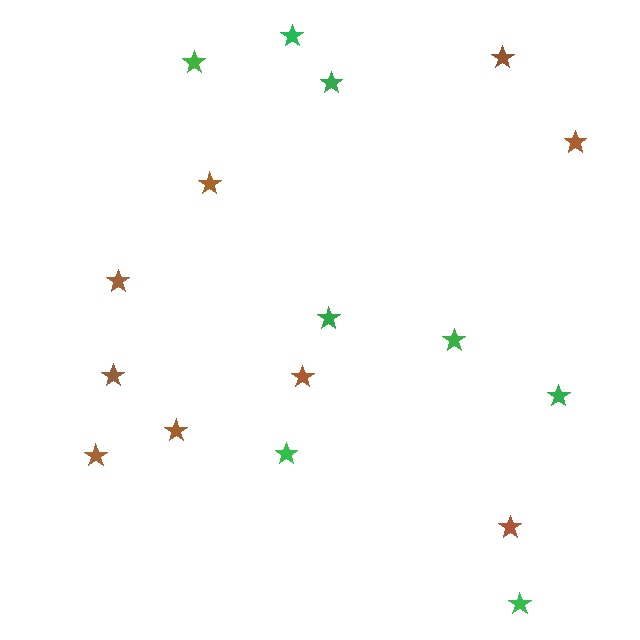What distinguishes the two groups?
There are 2 groups: one group of brown stars (9) and one group of green stars (8).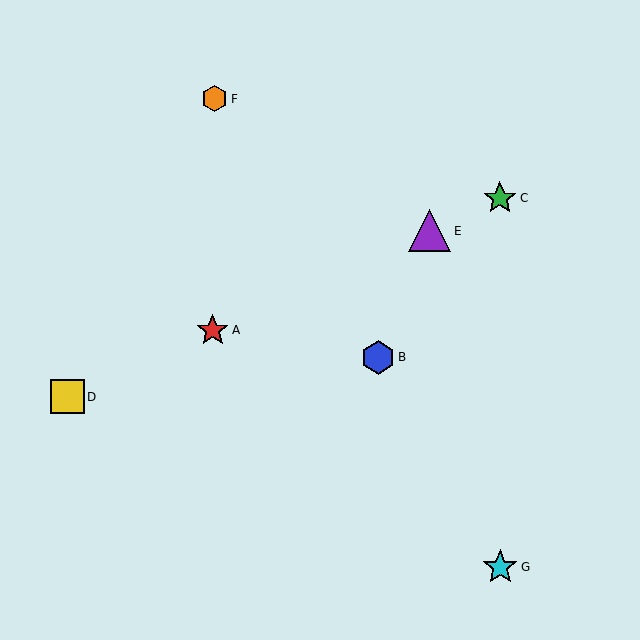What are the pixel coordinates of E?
Object E is at (430, 231).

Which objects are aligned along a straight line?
Objects A, C, D, E are aligned along a straight line.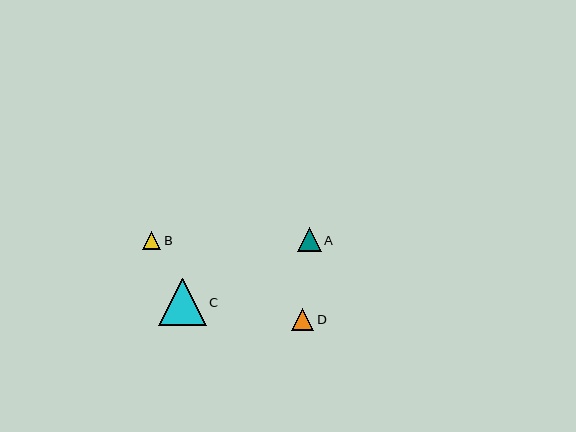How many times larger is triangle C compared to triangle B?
Triangle C is approximately 2.6 times the size of triangle B.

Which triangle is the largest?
Triangle C is the largest with a size of approximately 48 pixels.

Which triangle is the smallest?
Triangle B is the smallest with a size of approximately 18 pixels.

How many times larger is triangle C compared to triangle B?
Triangle C is approximately 2.6 times the size of triangle B.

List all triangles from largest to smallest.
From largest to smallest: C, A, D, B.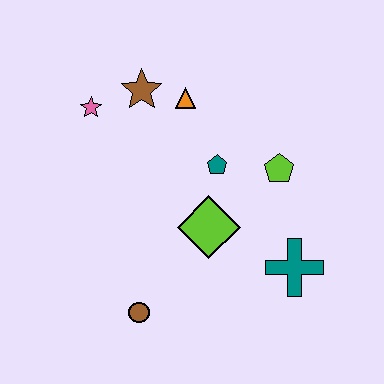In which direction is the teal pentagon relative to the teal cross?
The teal pentagon is above the teal cross.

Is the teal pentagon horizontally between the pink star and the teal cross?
Yes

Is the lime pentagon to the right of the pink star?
Yes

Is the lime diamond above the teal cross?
Yes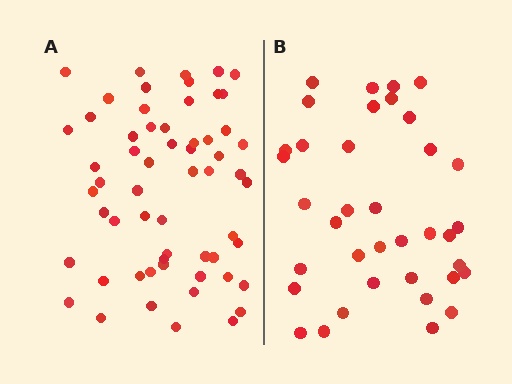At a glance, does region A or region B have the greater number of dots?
Region A (the left region) has more dots.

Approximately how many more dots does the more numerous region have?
Region A has approximately 20 more dots than region B.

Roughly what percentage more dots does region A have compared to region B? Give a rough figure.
About 60% more.